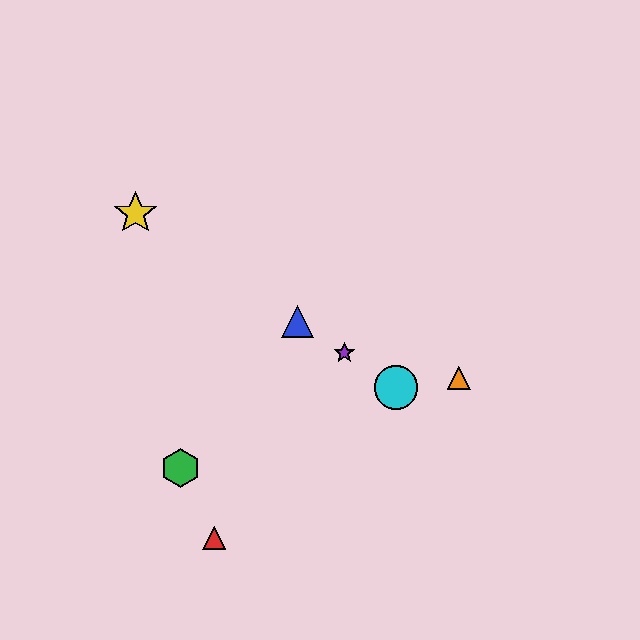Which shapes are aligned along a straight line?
The blue triangle, the yellow star, the purple star, the cyan circle are aligned along a straight line.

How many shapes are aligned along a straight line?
4 shapes (the blue triangle, the yellow star, the purple star, the cyan circle) are aligned along a straight line.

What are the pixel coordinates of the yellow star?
The yellow star is at (135, 213).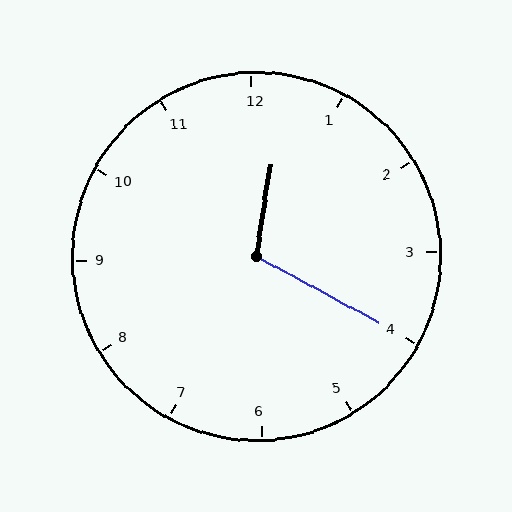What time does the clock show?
12:20.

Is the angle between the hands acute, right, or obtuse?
It is obtuse.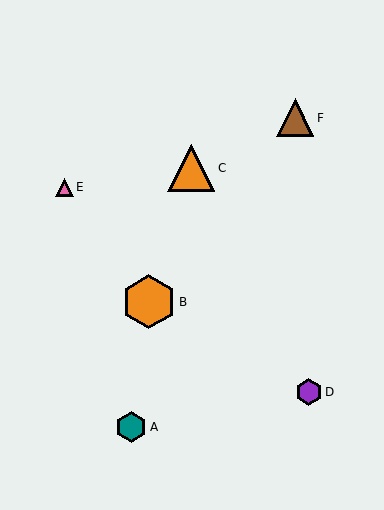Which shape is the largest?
The orange hexagon (labeled B) is the largest.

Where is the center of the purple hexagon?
The center of the purple hexagon is at (309, 392).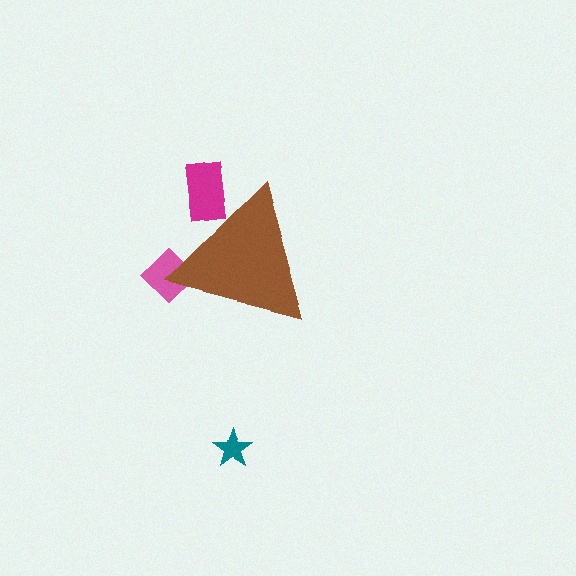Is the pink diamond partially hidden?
Yes, the pink diamond is partially hidden behind the brown triangle.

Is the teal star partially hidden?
No, the teal star is fully visible.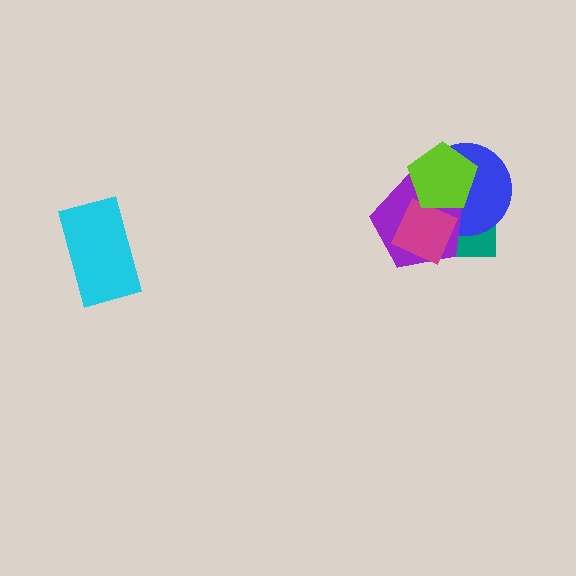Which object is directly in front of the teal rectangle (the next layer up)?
The blue circle is directly in front of the teal rectangle.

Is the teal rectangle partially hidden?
Yes, it is partially covered by another shape.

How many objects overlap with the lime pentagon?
3 objects overlap with the lime pentagon.